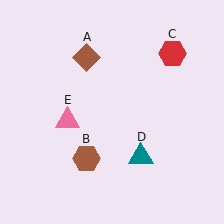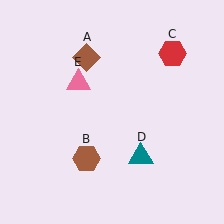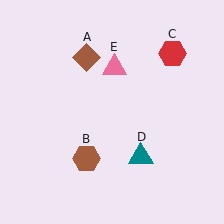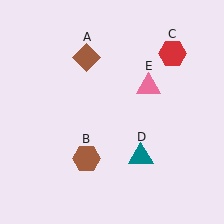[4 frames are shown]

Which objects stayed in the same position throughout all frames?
Brown diamond (object A) and brown hexagon (object B) and red hexagon (object C) and teal triangle (object D) remained stationary.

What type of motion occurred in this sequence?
The pink triangle (object E) rotated clockwise around the center of the scene.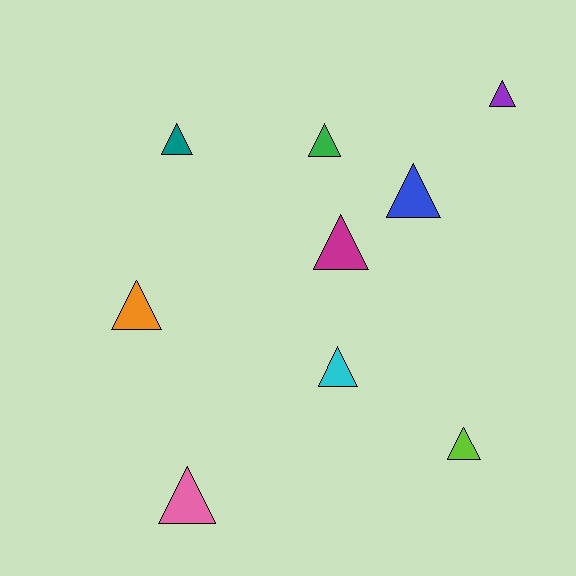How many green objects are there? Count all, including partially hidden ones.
There is 1 green object.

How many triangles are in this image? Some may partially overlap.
There are 9 triangles.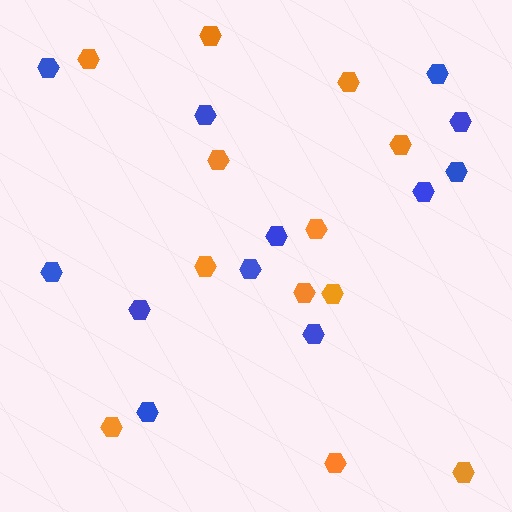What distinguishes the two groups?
There are 2 groups: one group of orange hexagons (12) and one group of blue hexagons (12).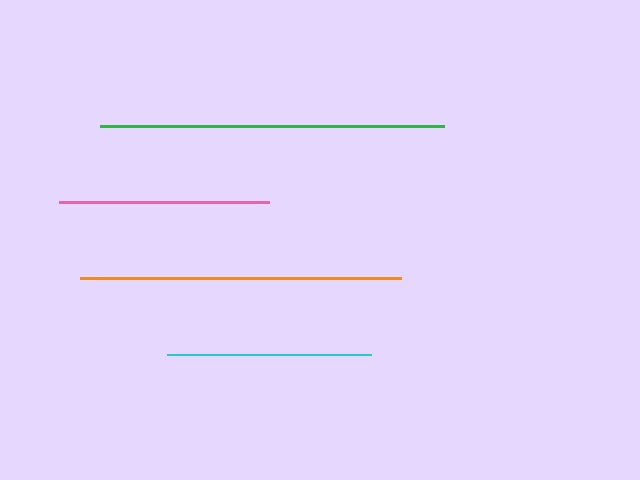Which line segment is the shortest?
The cyan line is the shortest at approximately 203 pixels.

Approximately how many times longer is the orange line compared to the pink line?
The orange line is approximately 1.5 times the length of the pink line.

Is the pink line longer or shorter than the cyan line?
The pink line is longer than the cyan line.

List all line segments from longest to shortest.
From longest to shortest: green, orange, pink, cyan.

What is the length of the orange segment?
The orange segment is approximately 321 pixels long.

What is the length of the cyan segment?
The cyan segment is approximately 203 pixels long.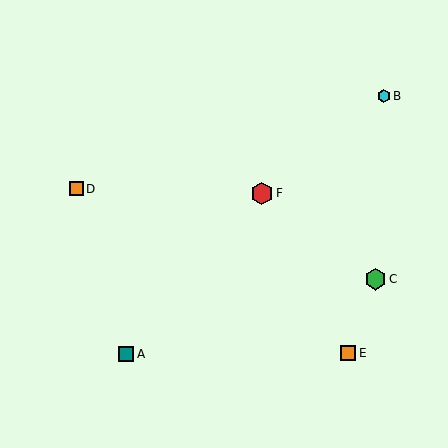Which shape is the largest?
The red hexagon (labeled F) is the largest.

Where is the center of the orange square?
The center of the orange square is at (76, 189).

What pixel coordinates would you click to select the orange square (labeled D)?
Click at (76, 189) to select the orange square D.